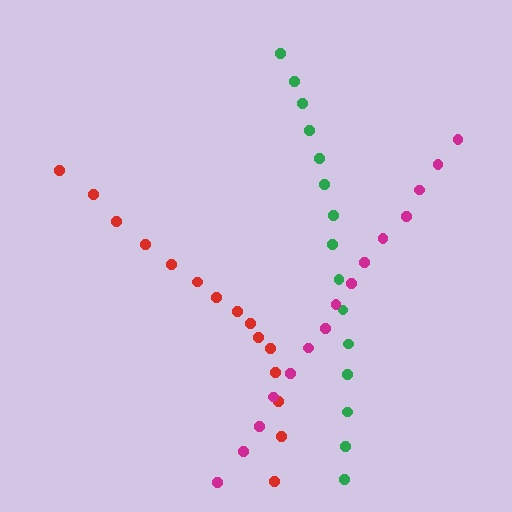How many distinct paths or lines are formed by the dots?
There are 3 distinct paths.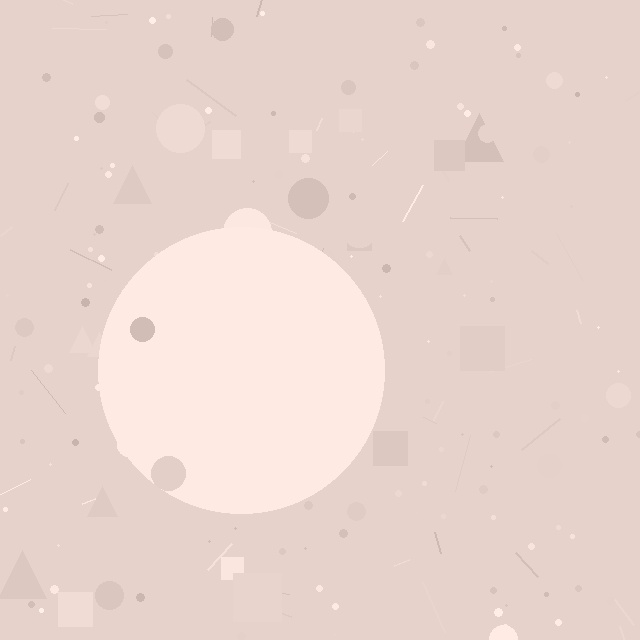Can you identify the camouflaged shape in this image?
The camouflaged shape is a circle.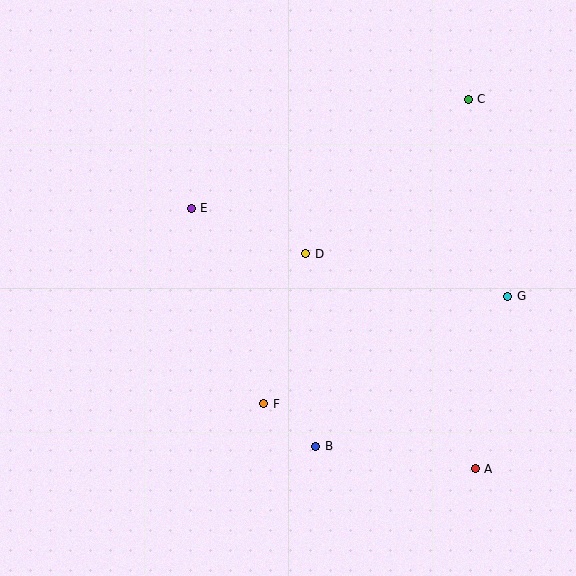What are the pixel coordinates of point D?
Point D is at (306, 254).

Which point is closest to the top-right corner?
Point C is closest to the top-right corner.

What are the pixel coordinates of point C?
Point C is at (468, 99).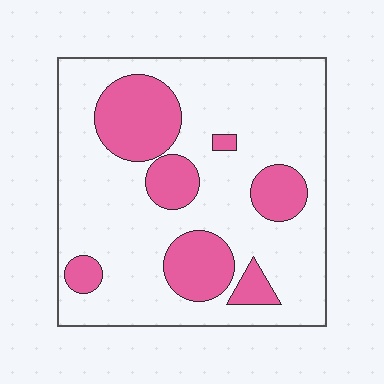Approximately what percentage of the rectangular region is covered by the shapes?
Approximately 25%.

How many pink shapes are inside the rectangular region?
7.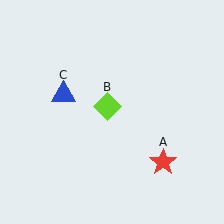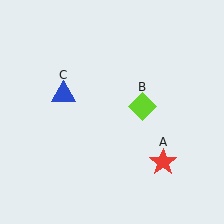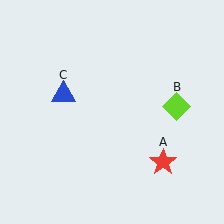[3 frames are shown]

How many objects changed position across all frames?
1 object changed position: lime diamond (object B).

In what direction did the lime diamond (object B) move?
The lime diamond (object B) moved right.